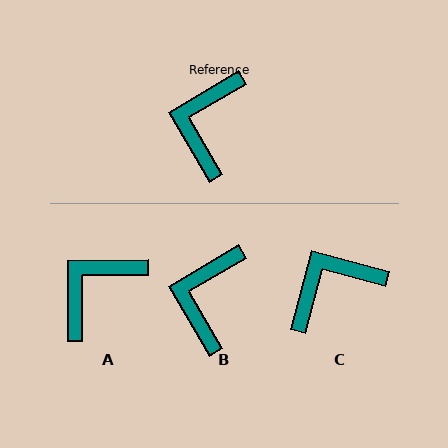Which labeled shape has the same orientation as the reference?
B.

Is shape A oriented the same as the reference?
No, it is off by about 30 degrees.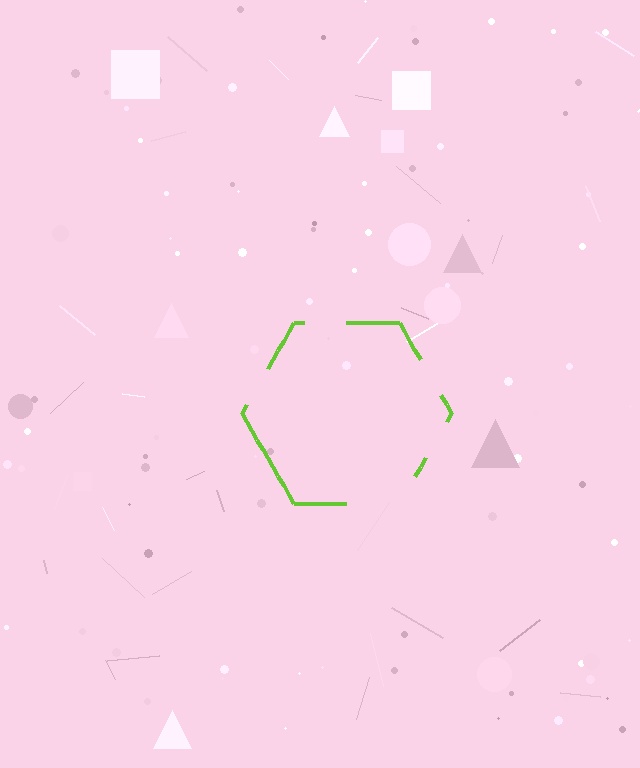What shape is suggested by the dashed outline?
The dashed outline suggests a hexagon.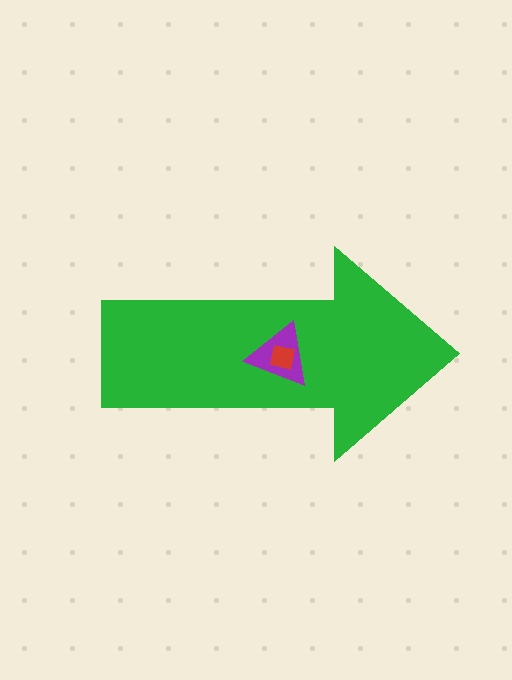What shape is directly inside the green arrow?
The purple triangle.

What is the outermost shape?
The green arrow.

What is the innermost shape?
The red square.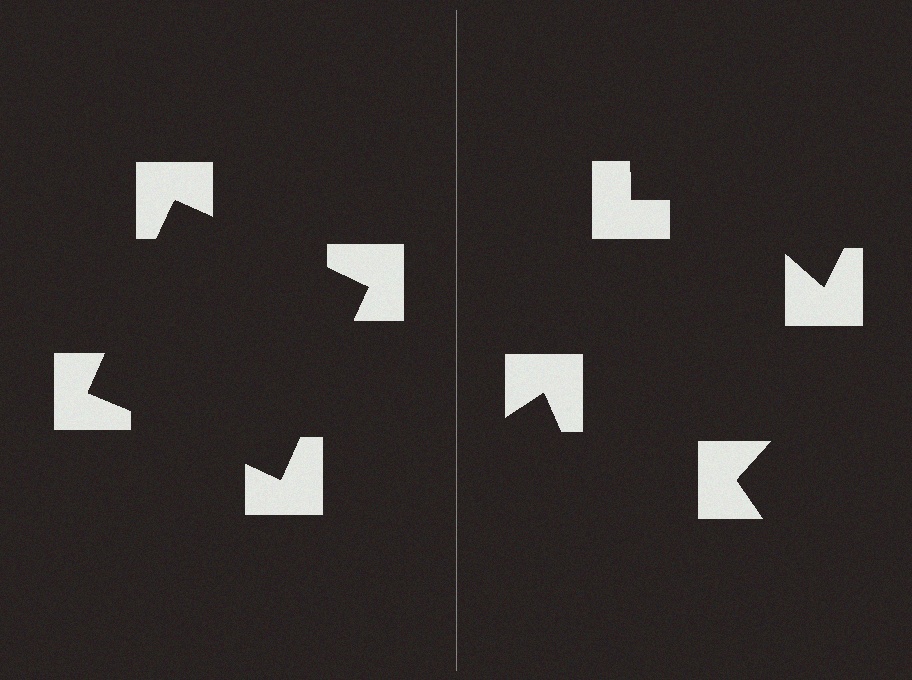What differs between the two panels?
The notched squares are positioned identically on both sides; only the wedge orientations differ. On the left they align to a square; on the right they are misaligned.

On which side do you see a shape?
An illusory square appears on the left side. On the right side the wedge cuts are rotated, so no coherent shape forms.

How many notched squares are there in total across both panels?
8 — 4 on each side.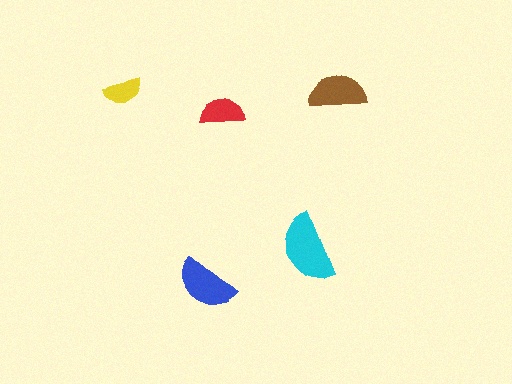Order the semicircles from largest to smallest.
the cyan one, the blue one, the brown one, the red one, the yellow one.